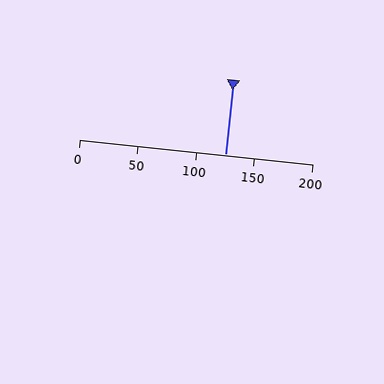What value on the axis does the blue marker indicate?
The marker indicates approximately 125.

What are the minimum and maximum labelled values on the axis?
The axis runs from 0 to 200.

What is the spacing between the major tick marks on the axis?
The major ticks are spaced 50 apart.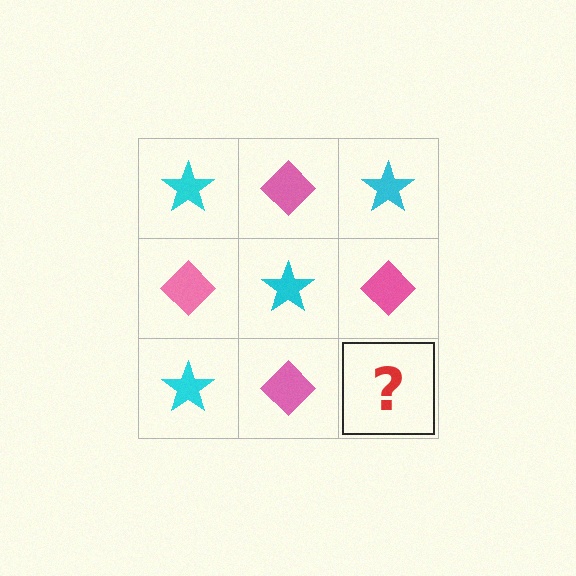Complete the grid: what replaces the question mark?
The question mark should be replaced with a cyan star.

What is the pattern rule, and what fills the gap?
The rule is that it alternates cyan star and pink diamond in a checkerboard pattern. The gap should be filled with a cyan star.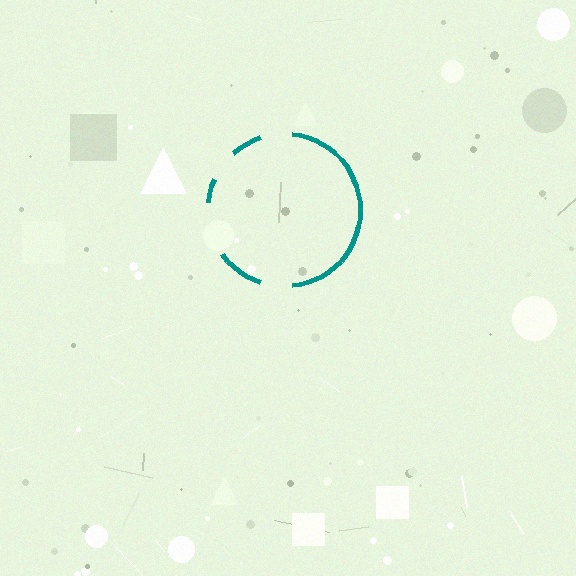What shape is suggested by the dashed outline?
The dashed outline suggests a circle.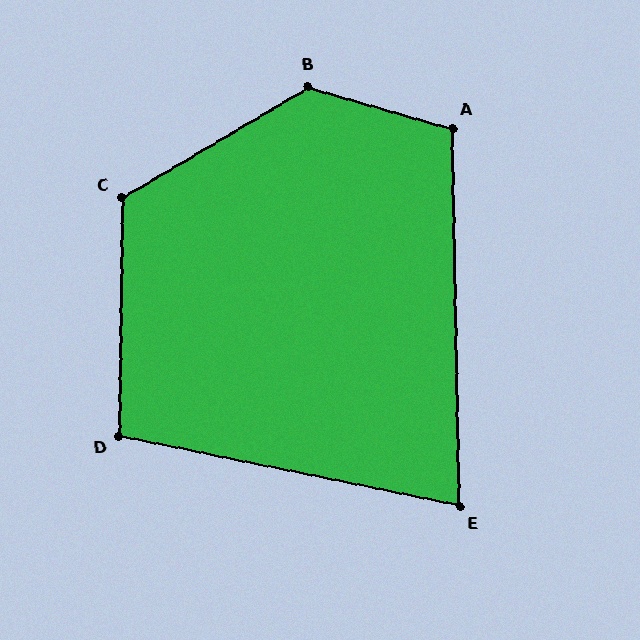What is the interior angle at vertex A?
Approximately 107 degrees (obtuse).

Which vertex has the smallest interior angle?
E, at approximately 77 degrees.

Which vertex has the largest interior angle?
B, at approximately 133 degrees.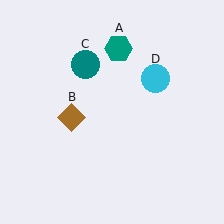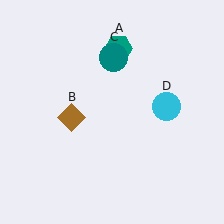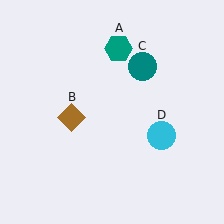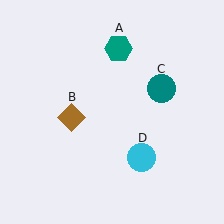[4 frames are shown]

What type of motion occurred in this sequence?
The teal circle (object C), cyan circle (object D) rotated clockwise around the center of the scene.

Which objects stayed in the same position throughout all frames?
Teal hexagon (object A) and brown diamond (object B) remained stationary.